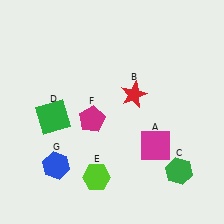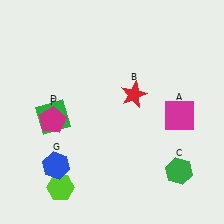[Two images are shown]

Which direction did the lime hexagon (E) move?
The lime hexagon (E) moved left.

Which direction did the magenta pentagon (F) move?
The magenta pentagon (F) moved left.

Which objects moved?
The objects that moved are: the magenta square (A), the lime hexagon (E), the magenta pentagon (F).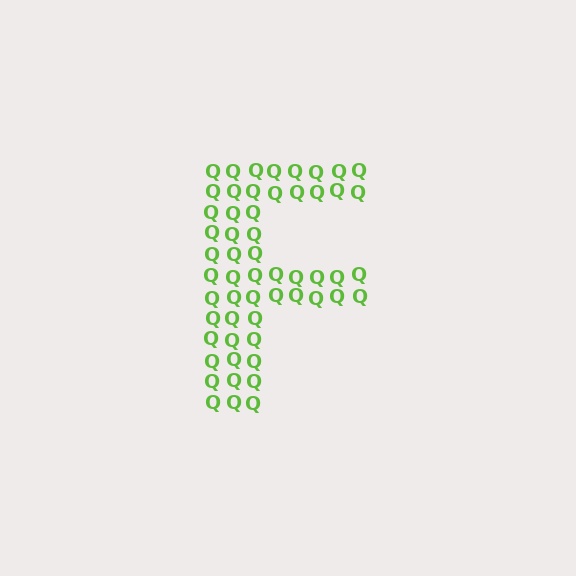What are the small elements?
The small elements are letter Q's.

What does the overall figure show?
The overall figure shows the letter F.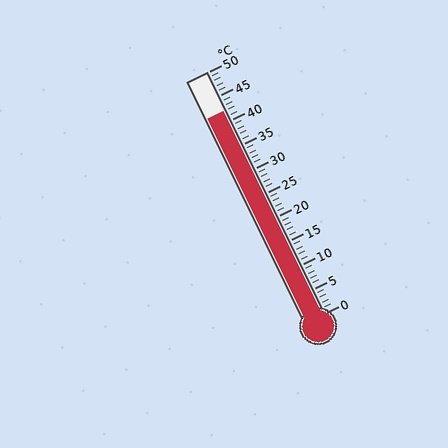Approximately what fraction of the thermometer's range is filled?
The thermometer is filled to approximately 85% of its range.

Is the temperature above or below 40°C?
The temperature is above 40°C.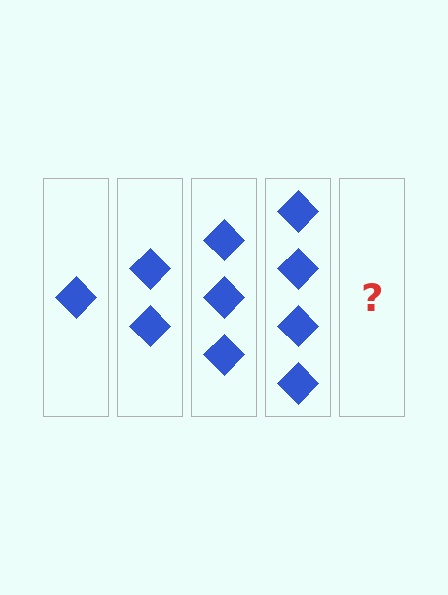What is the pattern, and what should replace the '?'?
The pattern is that each step adds one more diamond. The '?' should be 5 diamonds.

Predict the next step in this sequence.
The next step is 5 diamonds.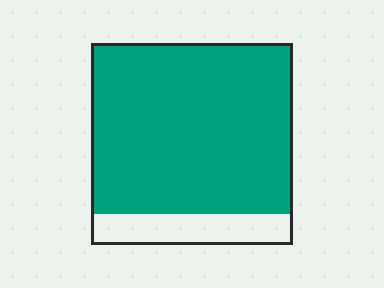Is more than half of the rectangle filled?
Yes.